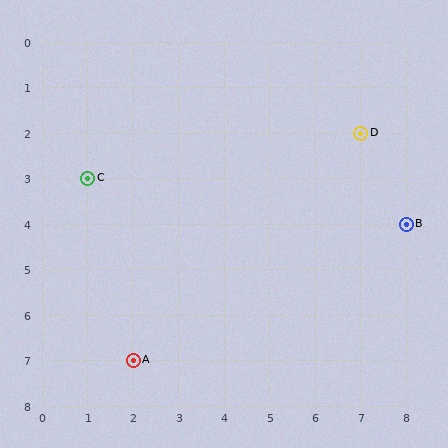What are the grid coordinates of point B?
Point B is at grid coordinates (8, 4).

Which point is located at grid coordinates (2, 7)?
Point A is at (2, 7).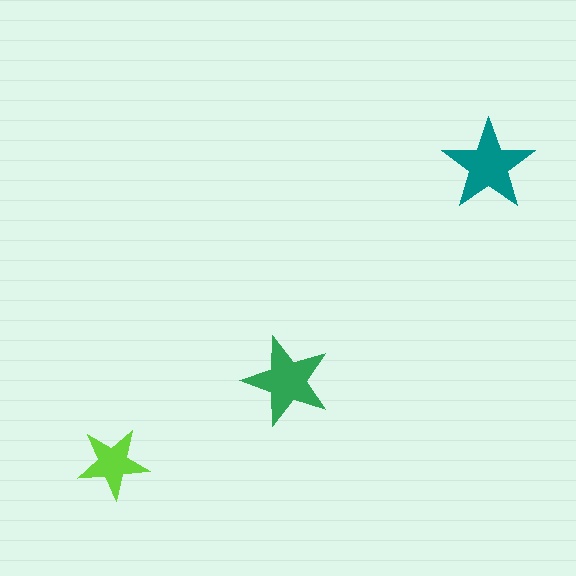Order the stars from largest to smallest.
the teal one, the green one, the lime one.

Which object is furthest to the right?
The teal star is rightmost.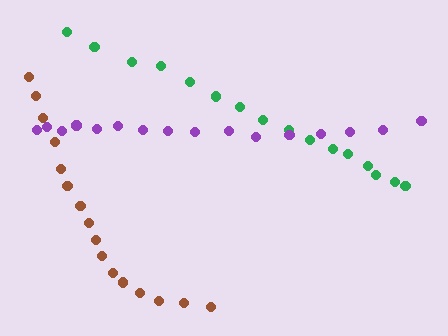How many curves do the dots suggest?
There are 3 distinct paths.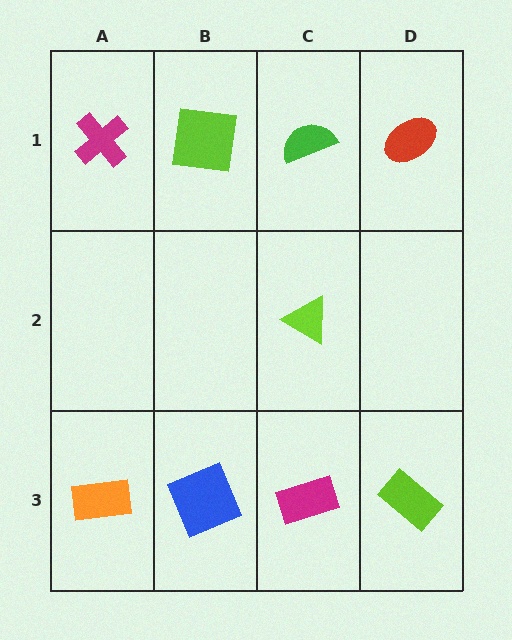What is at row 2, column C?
A lime triangle.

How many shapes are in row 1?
4 shapes.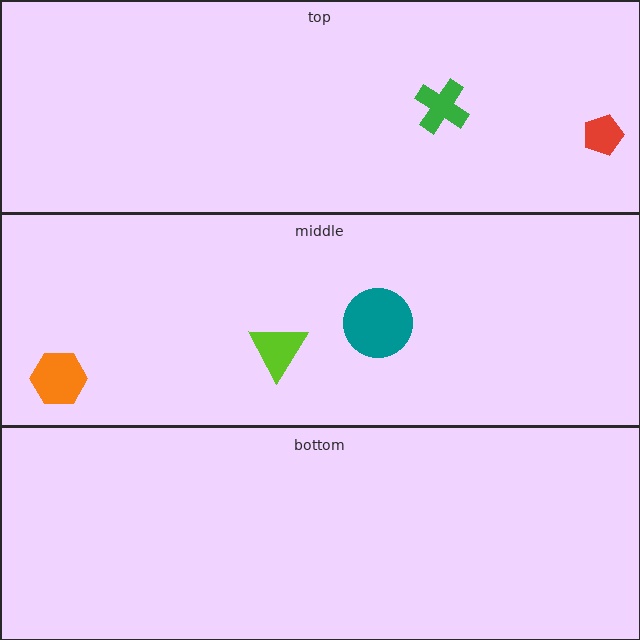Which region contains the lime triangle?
The middle region.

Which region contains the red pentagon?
The top region.